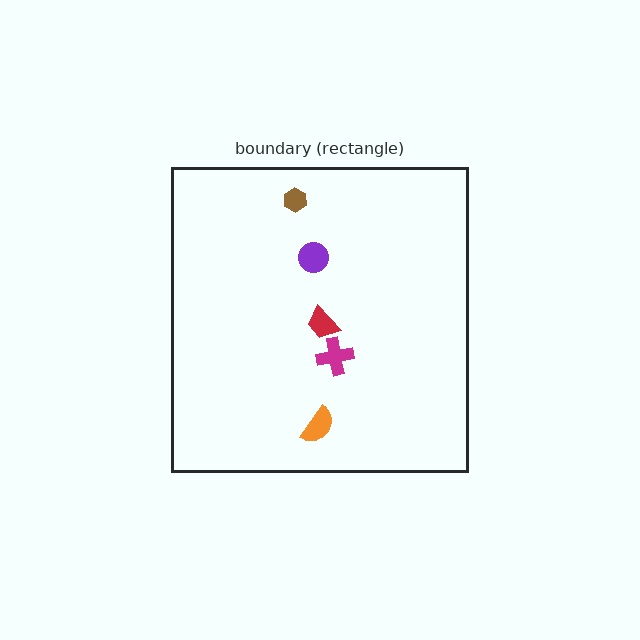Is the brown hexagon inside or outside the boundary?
Inside.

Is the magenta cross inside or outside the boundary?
Inside.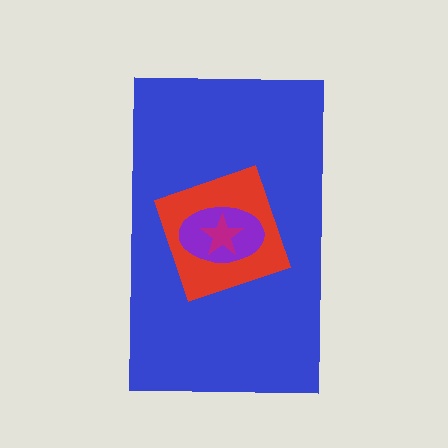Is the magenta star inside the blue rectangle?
Yes.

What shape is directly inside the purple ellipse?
The magenta star.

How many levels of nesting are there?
4.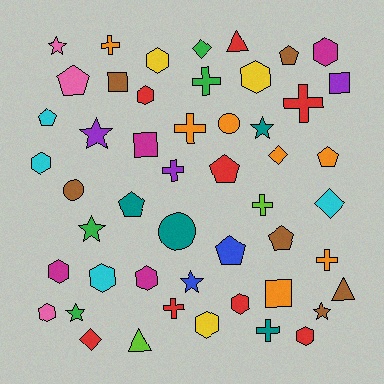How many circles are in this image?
There are 3 circles.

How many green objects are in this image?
There are 4 green objects.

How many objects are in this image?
There are 50 objects.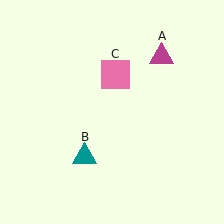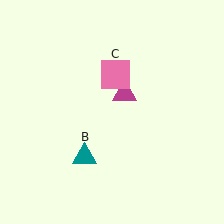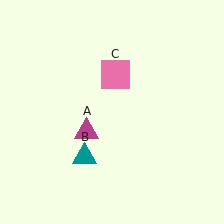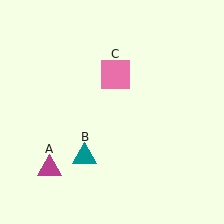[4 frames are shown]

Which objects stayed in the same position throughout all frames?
Teal triangle (object B) and pink square (object C) remained stationary.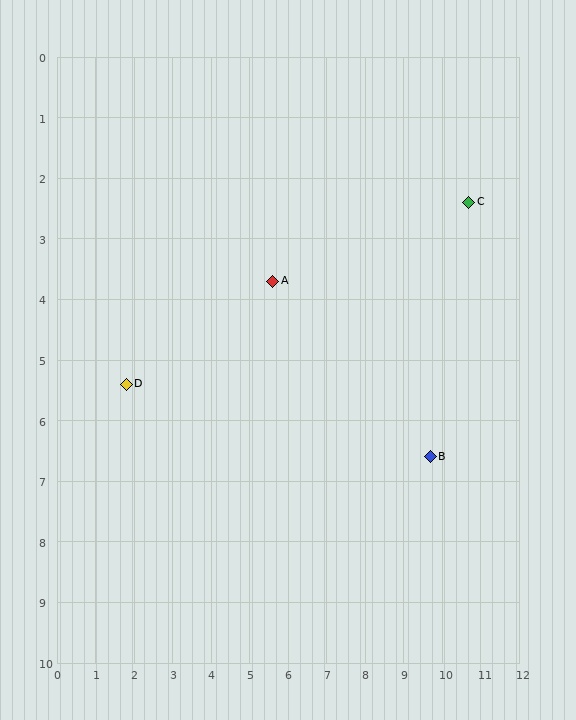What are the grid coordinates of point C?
Point C is at approximately (10.7, 2.4).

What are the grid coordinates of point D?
Point D is at approximately (1.8, 5.4).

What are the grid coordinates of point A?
Point A is at approximately (5.6, 3.7).